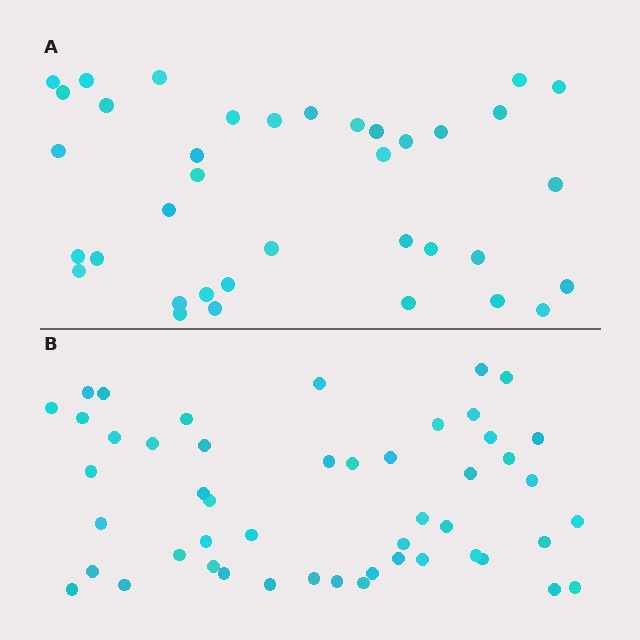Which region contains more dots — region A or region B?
Region B (the bottom region) has more dots.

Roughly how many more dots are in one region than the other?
Region B has roughly 12 or so more dots than region A.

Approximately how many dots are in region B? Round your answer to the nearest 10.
About 50 dots. (The exact count is 49, which rounds to 50.)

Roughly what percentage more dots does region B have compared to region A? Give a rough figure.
About 30% more.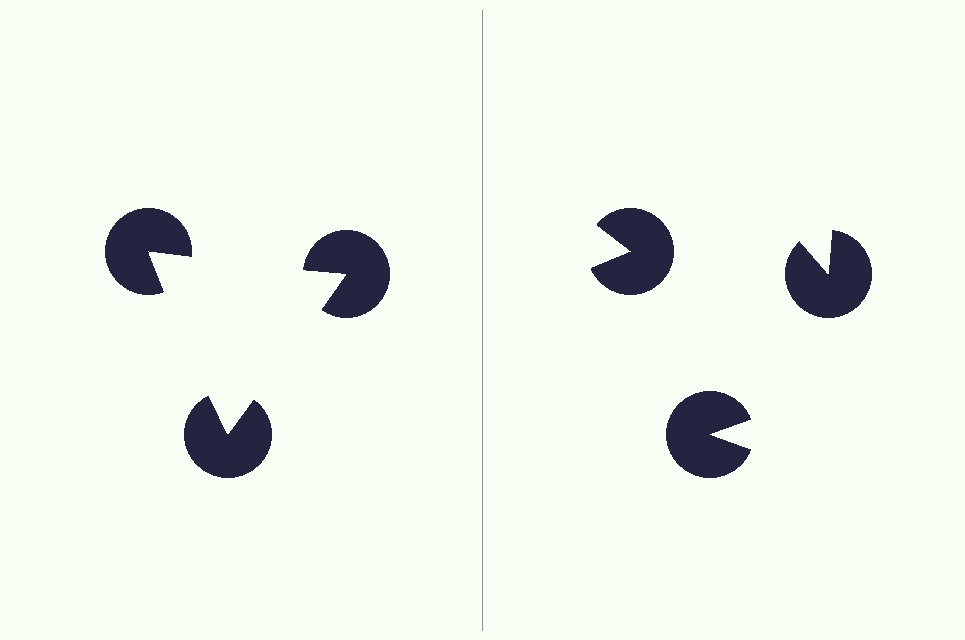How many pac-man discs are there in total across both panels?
6 — 3 on each side.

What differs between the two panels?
The pac-man discs are positioned identically on both sides; only the wedge orientations differ. On the left they align to a triangle; on the right they are misaligned.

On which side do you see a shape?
An illusory triangle appears on the left side. On the right side the wedge cuts are rotated, so no coherent shape forms.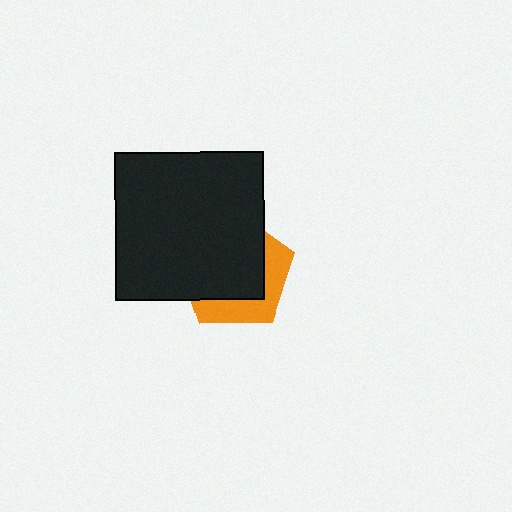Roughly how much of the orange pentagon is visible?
A small part of it is visible (roughly 35%).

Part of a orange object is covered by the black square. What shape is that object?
It is a pentagon.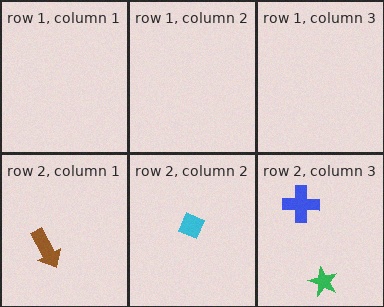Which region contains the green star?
The row 2, column 3 region.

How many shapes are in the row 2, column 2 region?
1.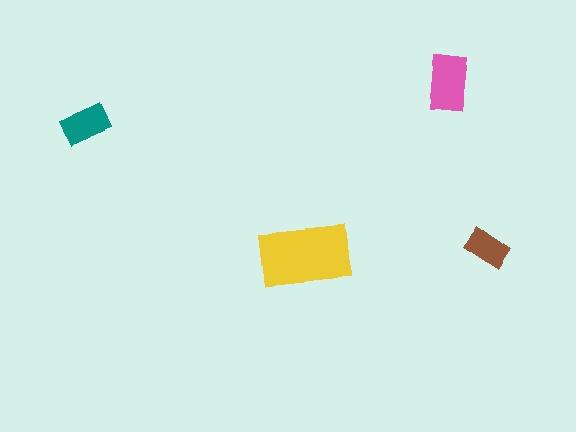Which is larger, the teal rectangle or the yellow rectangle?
The yellow one.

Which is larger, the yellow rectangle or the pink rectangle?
The yellow one.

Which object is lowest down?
The yellow rectangle is bottommost.